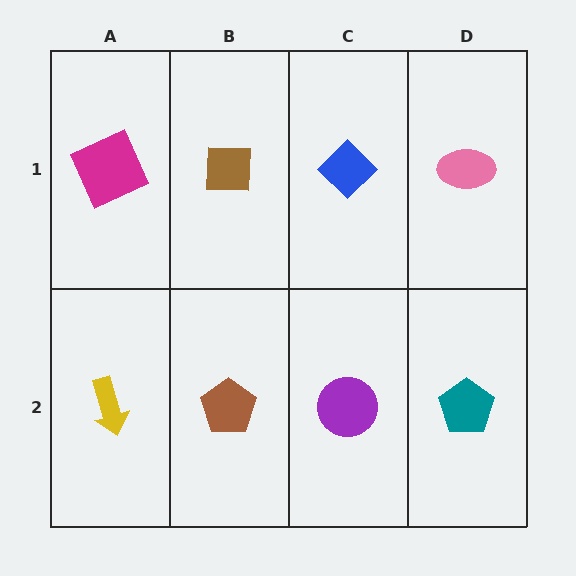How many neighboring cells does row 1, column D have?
2.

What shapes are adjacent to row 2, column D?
A pink ellipse (row 1, column D), a purple circle (row 2, column C).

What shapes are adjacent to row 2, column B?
A brown square (row 1, column B), a yellow arrow (row 2, column A), a purple circle (row 2, column C).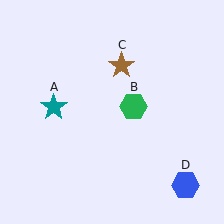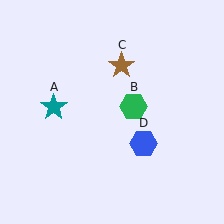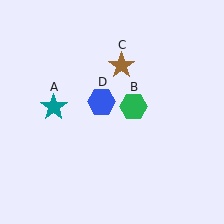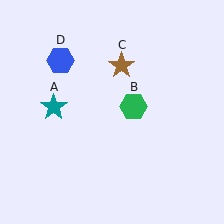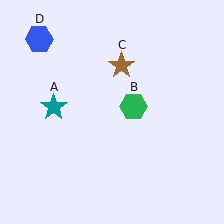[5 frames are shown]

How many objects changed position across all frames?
1 object changed position: blue hexagon (object D).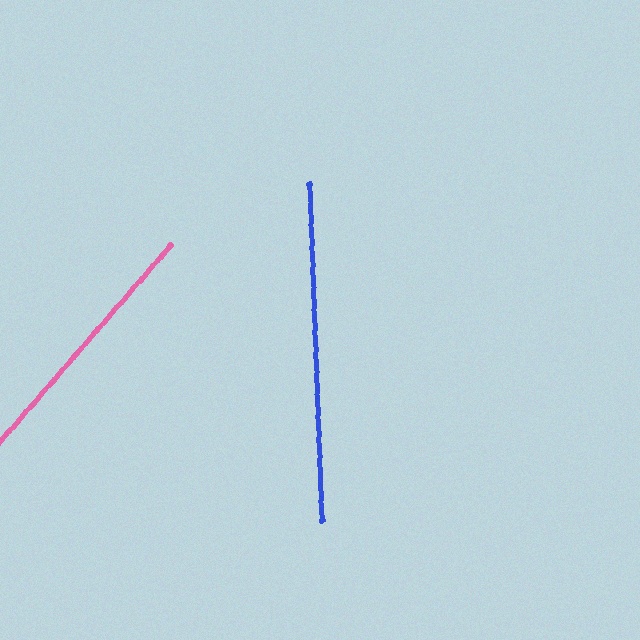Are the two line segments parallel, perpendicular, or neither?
Neither parallel nor perpendicular — they differ by about 43°.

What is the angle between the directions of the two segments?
Approximately 43 degrees.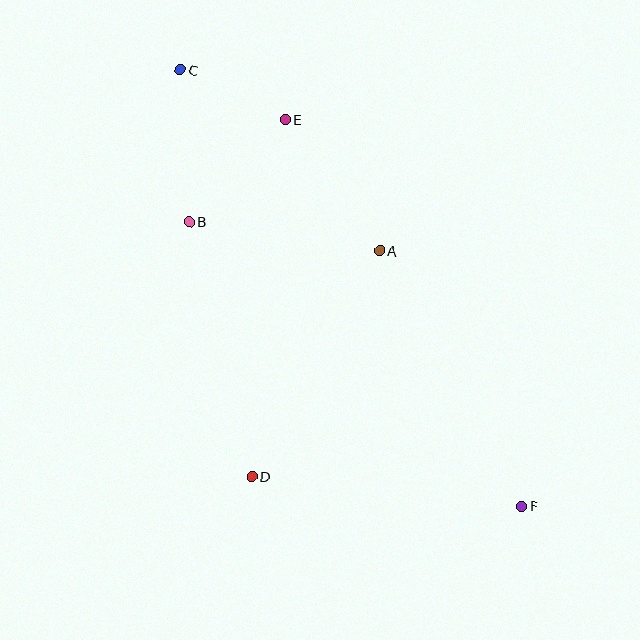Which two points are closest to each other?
Points C and E are closest to each other.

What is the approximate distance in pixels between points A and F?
The distance between A and F is approximately 292 pixels.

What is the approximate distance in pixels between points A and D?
The distance between A and D is approximately 259 pixels.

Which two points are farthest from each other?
Points C and F are farthest from each other.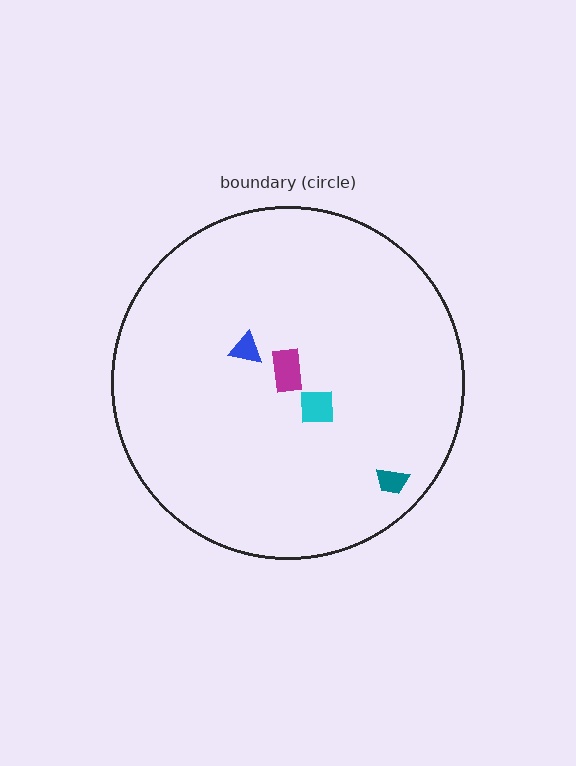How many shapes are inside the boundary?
4 inside, 0 outside.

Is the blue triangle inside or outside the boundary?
Inside.